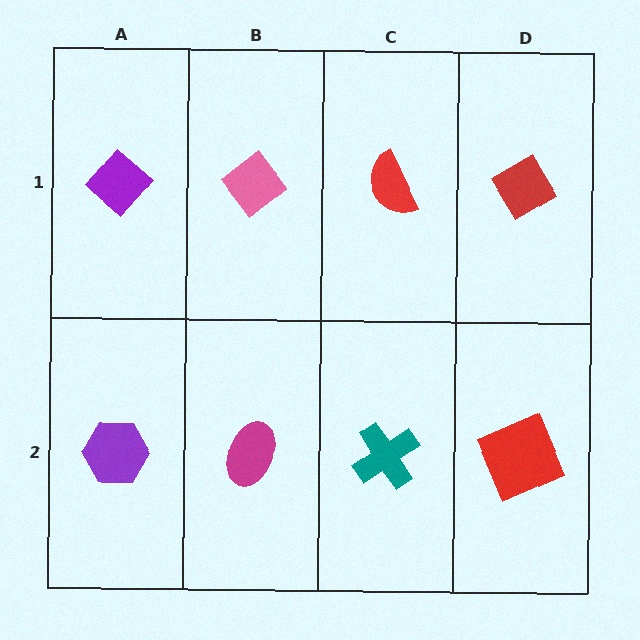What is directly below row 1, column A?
A purple hexagon.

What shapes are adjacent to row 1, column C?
A teal cross (row 2, column C), a pink diamond (row 1, column B), a red diamond (row 1, column D).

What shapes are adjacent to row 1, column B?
A magenta ellipse (row 2, column B), a purple diamond (row 1, column A), a red semicircle (row 1, column C).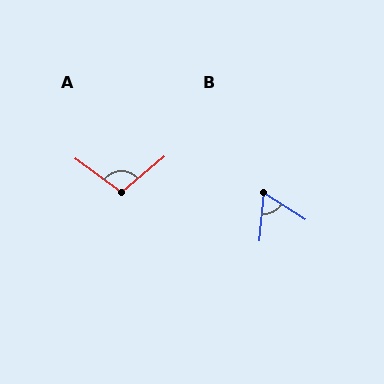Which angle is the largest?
A, at approximately 103 degrees.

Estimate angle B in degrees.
Approximately 62 degrees.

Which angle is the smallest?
B, at approximately 62 degrees.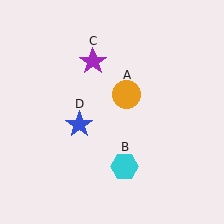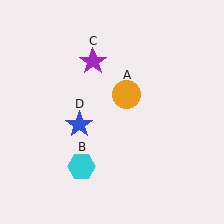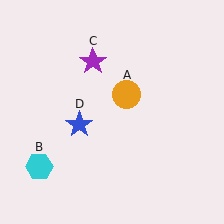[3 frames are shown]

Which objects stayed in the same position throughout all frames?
Orange circle (object A) and purple star (object C) and blue star (object D) remained stationary.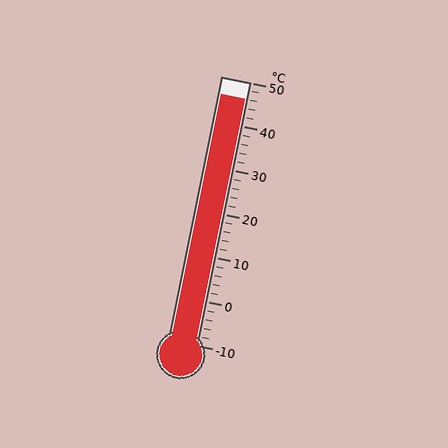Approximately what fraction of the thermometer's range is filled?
The thermometer is filled to approximately 95% of its range.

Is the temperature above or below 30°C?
The temperature is above 30°C.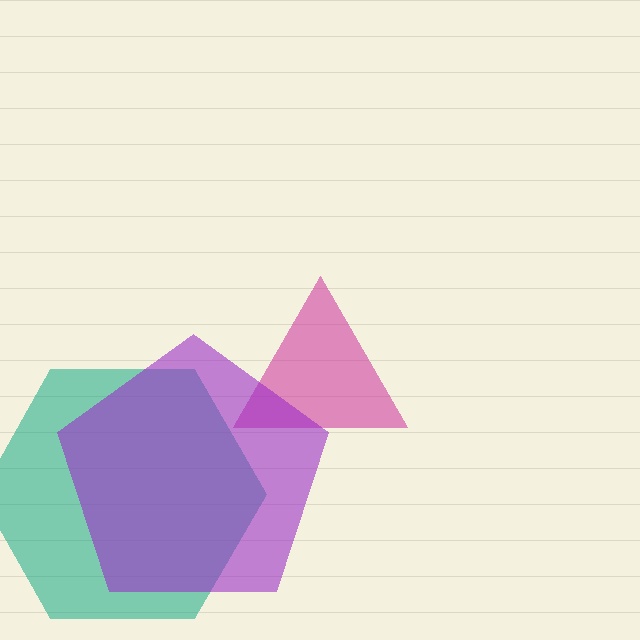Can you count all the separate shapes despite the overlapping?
Yes, there are 3 separate shapes.